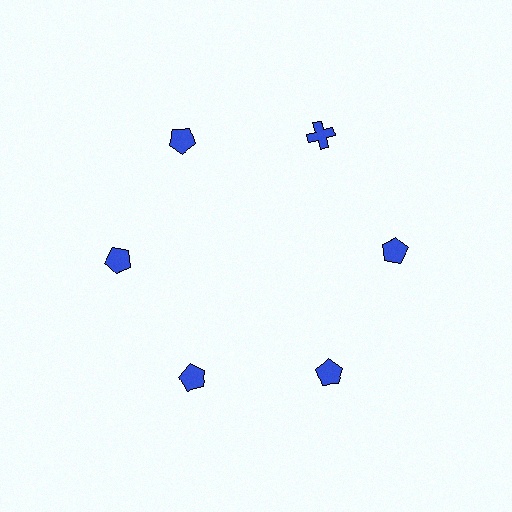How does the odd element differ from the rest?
It has a different shape: cross instead of pentagon.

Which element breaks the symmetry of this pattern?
The blue cross at roughly the 1 o'clock position breaks the symmetry. All other shapes are blue pentagons.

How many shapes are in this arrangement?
There are 6 shapes arranged in a ring pattern.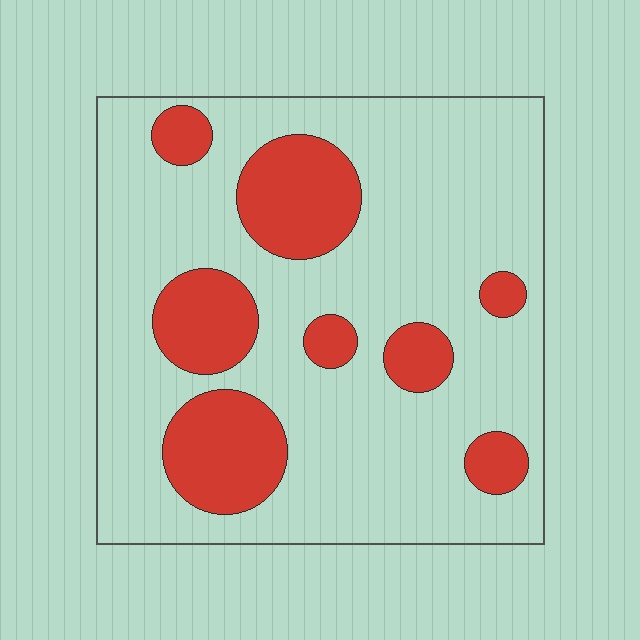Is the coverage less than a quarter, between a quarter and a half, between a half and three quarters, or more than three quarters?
Less than a quarter.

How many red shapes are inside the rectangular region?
8.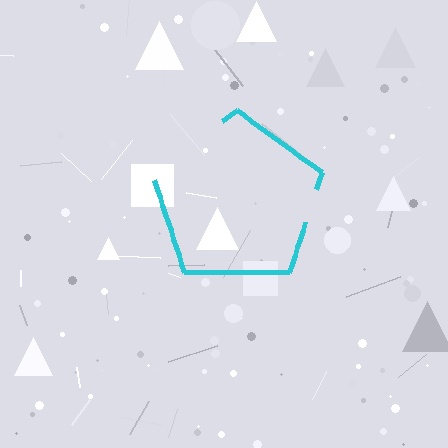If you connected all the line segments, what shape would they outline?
They would outline a pentagon.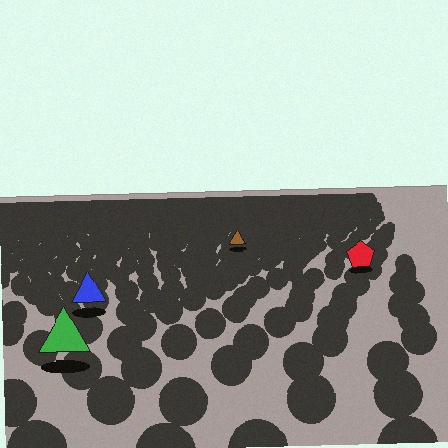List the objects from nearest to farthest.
From nearest to farthest: the green triangle, the blue triangle, the red pentagon, the brown triangle.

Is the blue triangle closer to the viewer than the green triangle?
No. The green triangle is closer — you can tell from the texture gradient: the ground texture is coarser near it.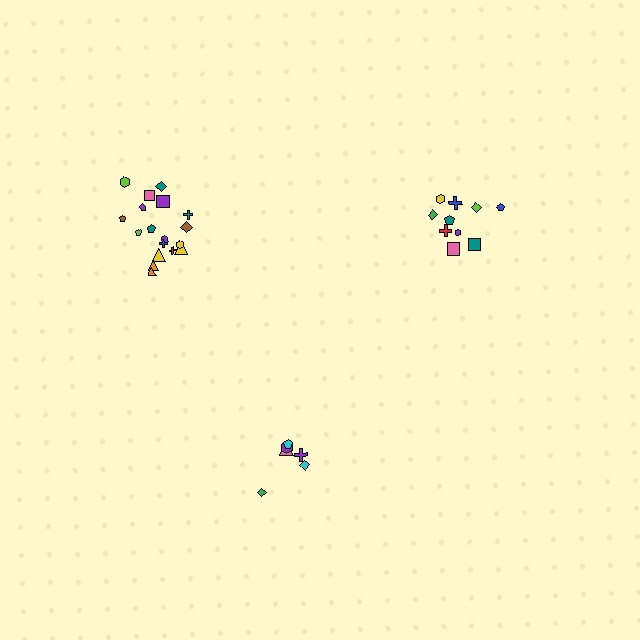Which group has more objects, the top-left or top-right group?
The top-left group.